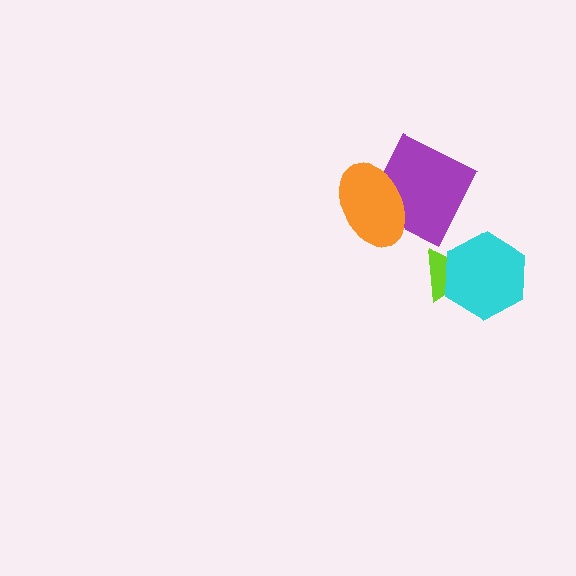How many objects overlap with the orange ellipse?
1 object overlaps with the orange ellipse.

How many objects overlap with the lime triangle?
1 object overlaps with the lime triangle.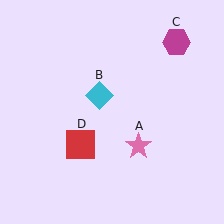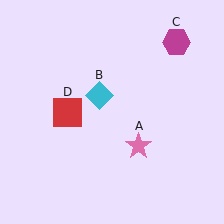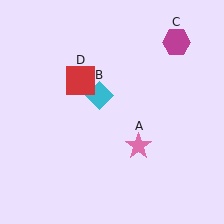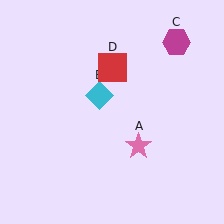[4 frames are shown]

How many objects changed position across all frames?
1 object changed position: red square (object D).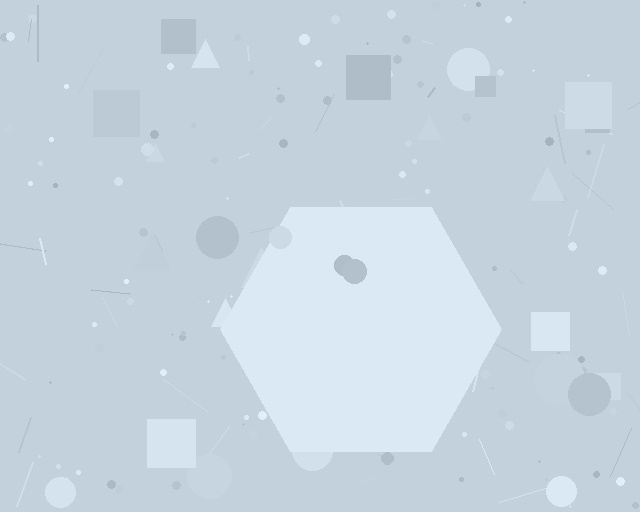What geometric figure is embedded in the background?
A hexagon is embedded in the background.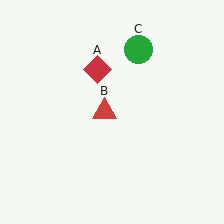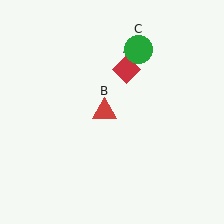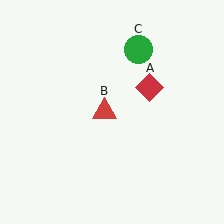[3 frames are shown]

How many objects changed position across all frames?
1 object changed position: red diamond (object A).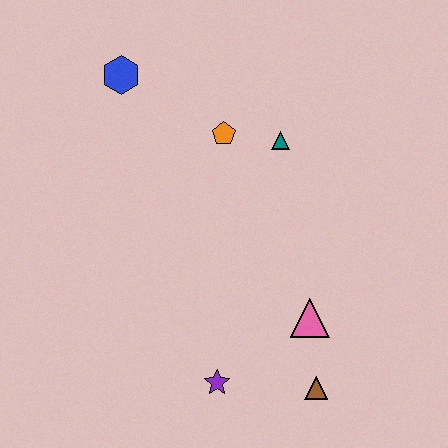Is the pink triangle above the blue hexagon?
No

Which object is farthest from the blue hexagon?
The brown triangle is farthest from the blue hexagon.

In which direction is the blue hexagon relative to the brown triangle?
The blue hexagon is above the brown triangle.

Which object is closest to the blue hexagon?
The orange pentagon is closest to the blue hexagon.